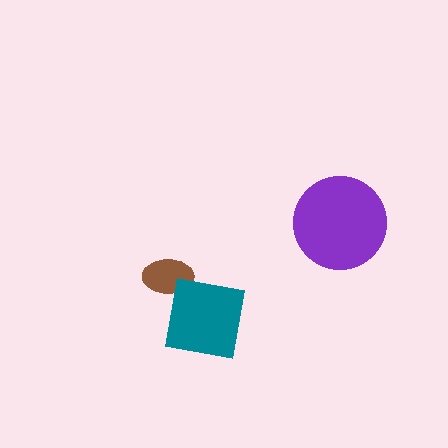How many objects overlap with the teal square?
1 object overlaps with the teal square.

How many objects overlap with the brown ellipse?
1 object overlaps with the brown ellipse.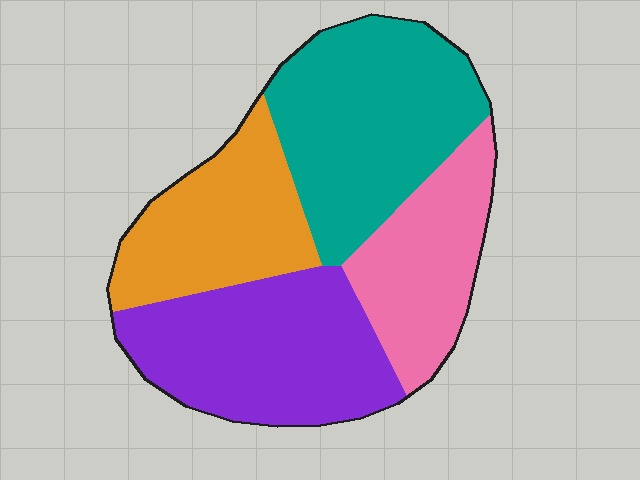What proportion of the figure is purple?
Purple covers roughly 30% of the figure.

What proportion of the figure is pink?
Pink covers roughly 20% of the figure.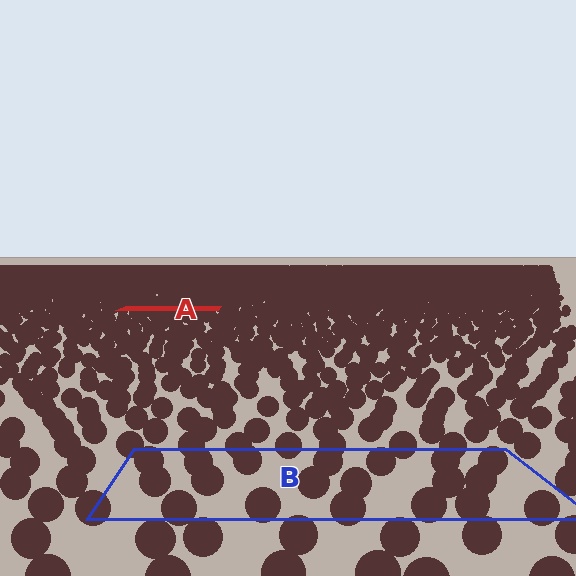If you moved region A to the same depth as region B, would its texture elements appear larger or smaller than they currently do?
They would appear larger. At a closer depth, the same texture elements are projected at a bigger on-screen size.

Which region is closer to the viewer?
Region B is closer. The texture elements there are larger and more spread out.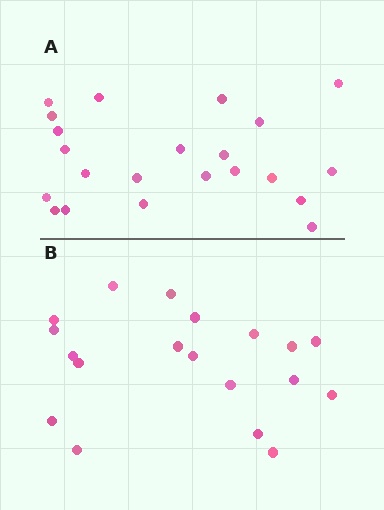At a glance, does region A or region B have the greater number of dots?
Region A (the top region) has more dots.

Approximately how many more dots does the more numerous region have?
Region A has just a few more — roughly 2 or 3 more dots than region B.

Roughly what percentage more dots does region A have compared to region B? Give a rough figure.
About 15% more.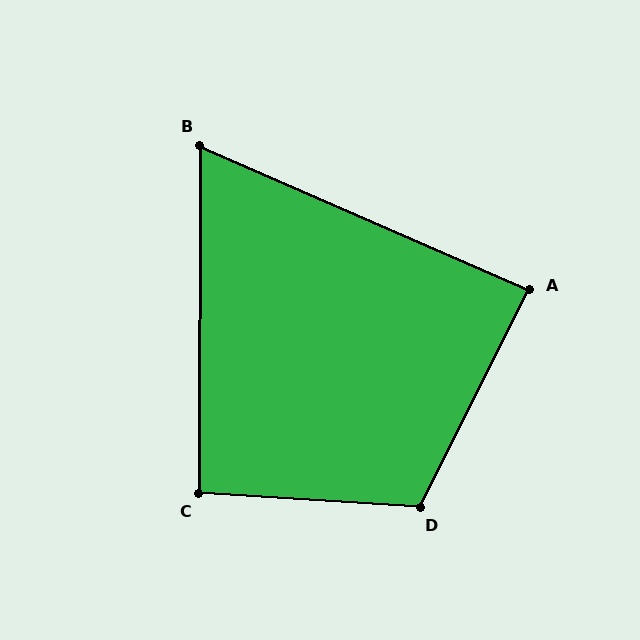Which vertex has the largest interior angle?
D, at approximately 113 degrees.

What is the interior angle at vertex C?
Approximately 93 degrees (approximately right).